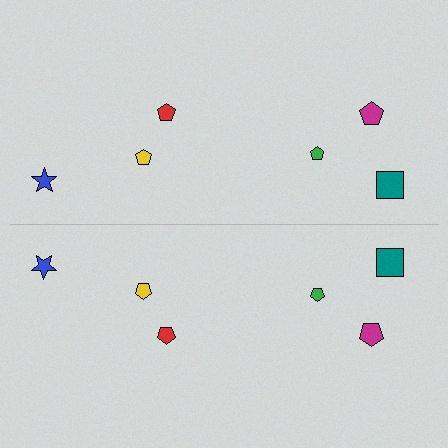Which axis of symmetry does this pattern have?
The pattern has a horizontal axis of symmetry running through the center of the image.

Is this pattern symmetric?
Yes, this pattern has bilateral (reflection) symmetry.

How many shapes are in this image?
There are 12 shapes in this image.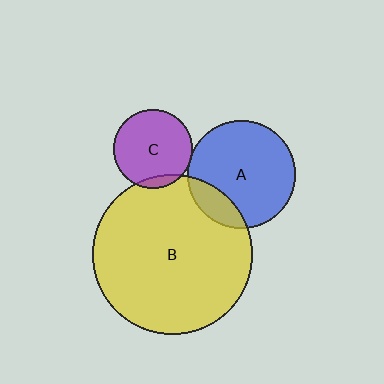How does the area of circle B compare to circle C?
Approximately 4.1 times.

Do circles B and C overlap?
Yes.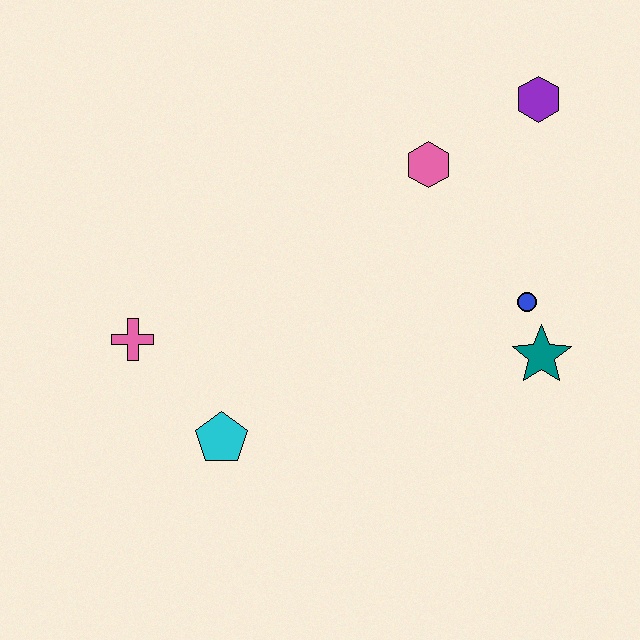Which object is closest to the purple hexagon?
The pink hexagon is closest to the purple hexagon.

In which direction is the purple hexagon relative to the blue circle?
The purple hexagon is above the blue circle.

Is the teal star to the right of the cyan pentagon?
Yes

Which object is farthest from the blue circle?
The pink cross is farthest from the blue circle.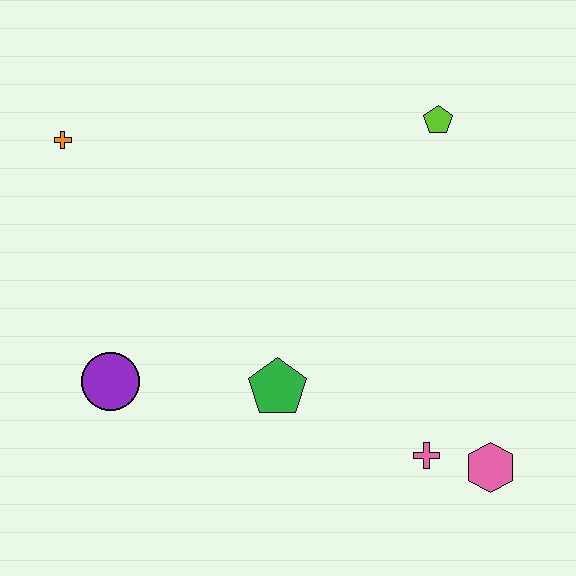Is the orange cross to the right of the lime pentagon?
No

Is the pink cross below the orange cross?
Yes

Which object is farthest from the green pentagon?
The orange cross is farthest from the green pentagon.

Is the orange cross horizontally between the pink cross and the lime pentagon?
No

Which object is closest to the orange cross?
The purple circle is closest to the orange cross.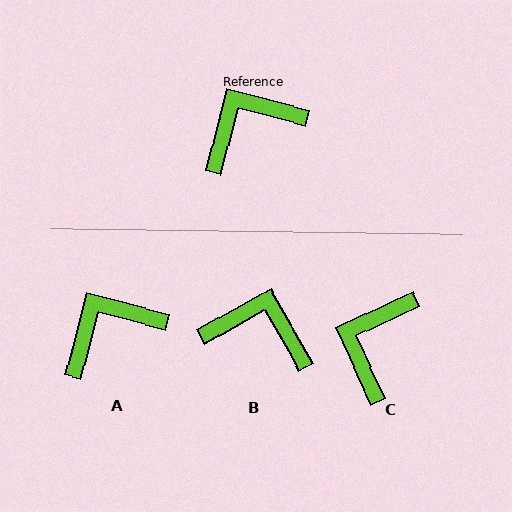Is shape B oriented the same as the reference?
No, it is off by about 46 degrees.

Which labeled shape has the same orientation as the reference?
A.